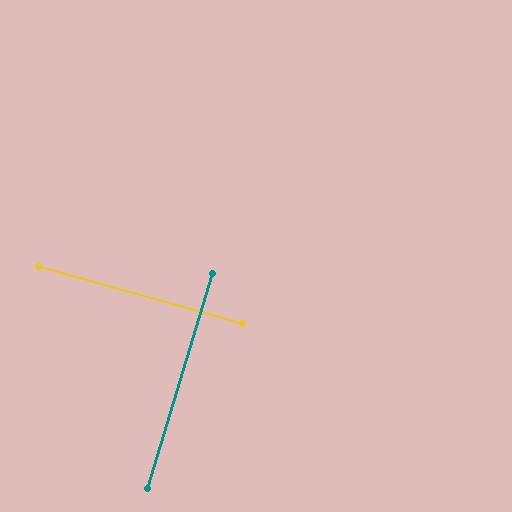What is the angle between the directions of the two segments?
Approximately 89 degrees.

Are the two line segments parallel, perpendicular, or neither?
Perpendicular — they meet at approximately 89°.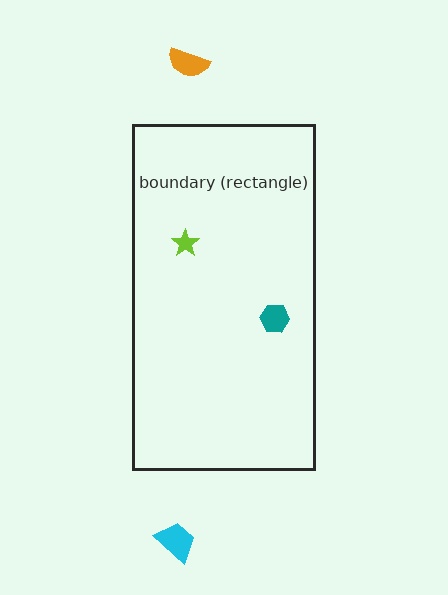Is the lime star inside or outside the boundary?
Inside.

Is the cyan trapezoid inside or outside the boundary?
Outside.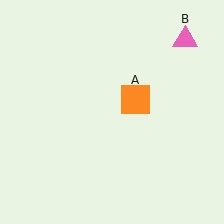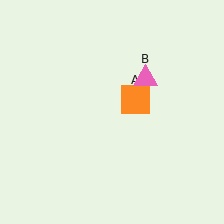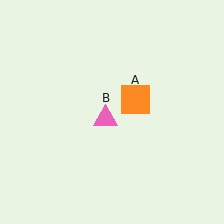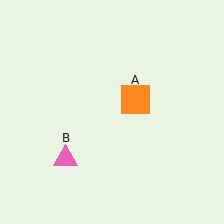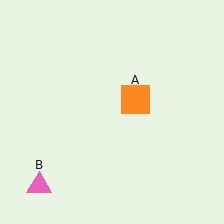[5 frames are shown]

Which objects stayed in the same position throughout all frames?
Orange square (object A) remained stationary.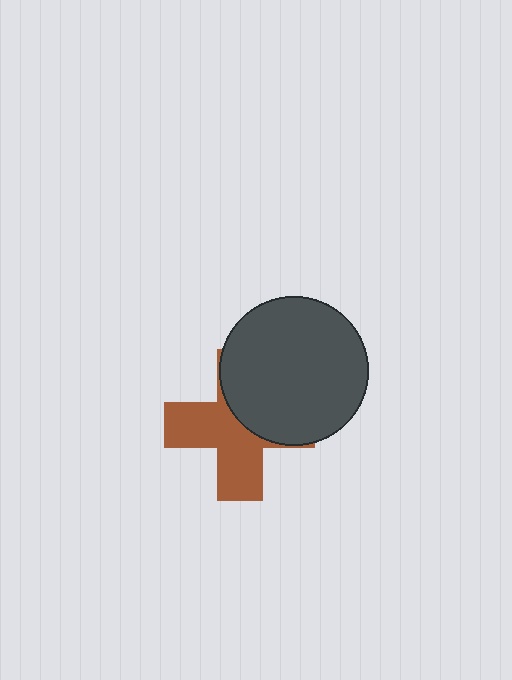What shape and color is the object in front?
The object in front is a dark gray circle.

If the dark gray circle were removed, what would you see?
You would see the complete brown cross.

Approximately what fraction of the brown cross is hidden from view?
Roughly 45% of the brown cross is hidden behind the dark gray circle.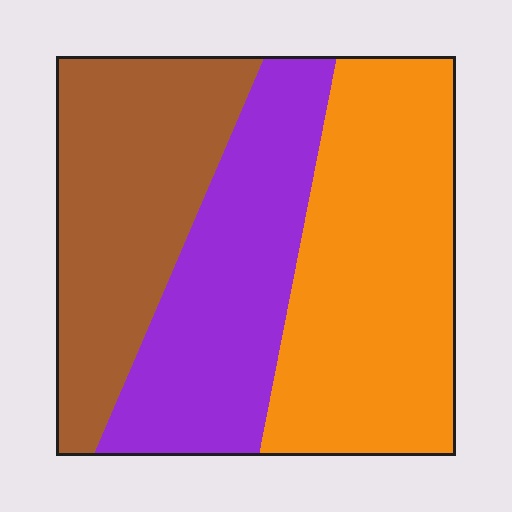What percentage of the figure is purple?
Purple covers about 30% of the figure.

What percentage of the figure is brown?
Brown takes up about one third (1/3) of the figure.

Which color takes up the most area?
Orange, at roughly 40%.